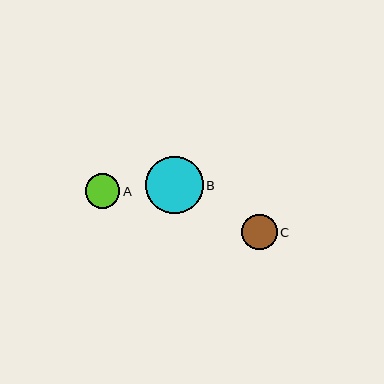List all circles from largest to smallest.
From largest to smallest: B, C, A.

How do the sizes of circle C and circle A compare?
Circle C and circle A are approximately the same size.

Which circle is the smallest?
Circle A is the smallest with a size of approximately 35 pixels.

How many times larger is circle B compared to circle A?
Circle B is approximately 1.6 times the size of circle A.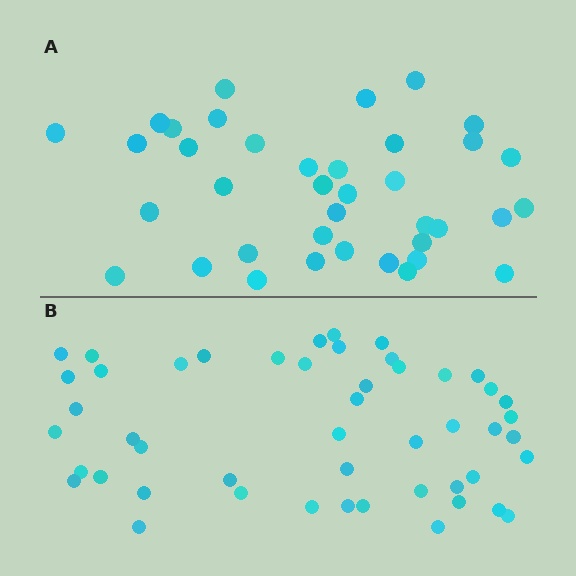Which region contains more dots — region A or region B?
Region B (the bottom region) has more dots.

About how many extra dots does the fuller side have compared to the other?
Region B has roughly 12 or so more dots than region A.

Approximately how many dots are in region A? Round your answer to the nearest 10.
About 40 dots. (The exact count is 38, which rounds to 40.)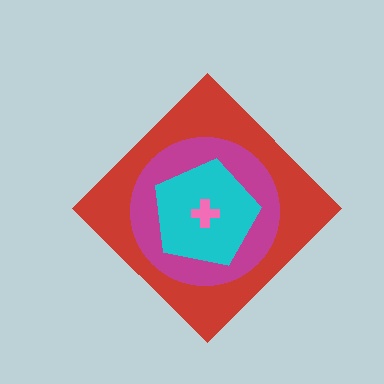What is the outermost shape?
The red diamond.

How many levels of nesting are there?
4.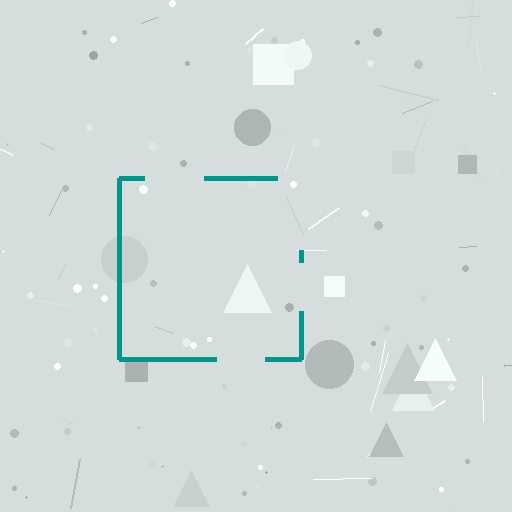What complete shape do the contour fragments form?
The contour fragments form a square.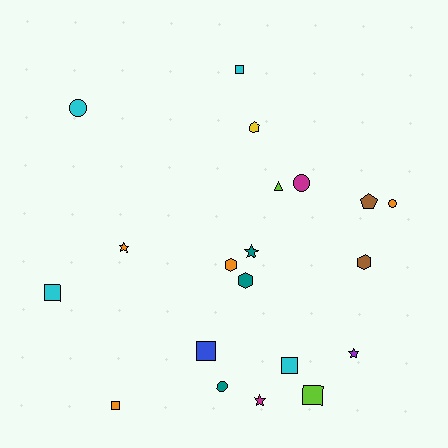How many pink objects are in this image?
There are no pink objects.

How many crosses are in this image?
There are no crosses.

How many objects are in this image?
There are 20 objects.